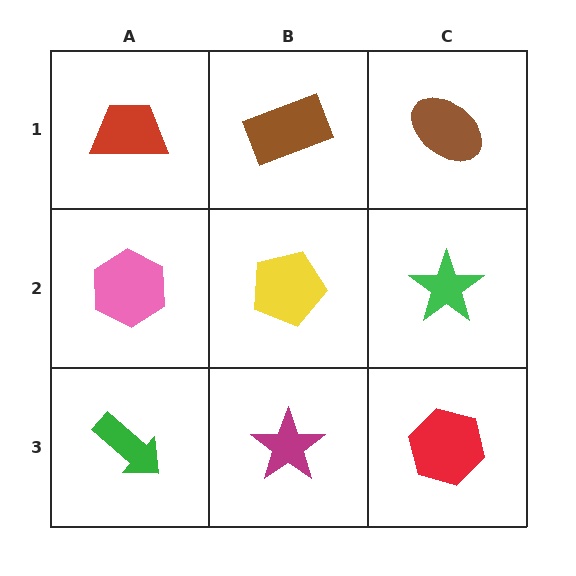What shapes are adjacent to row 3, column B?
A yellow pentagon (row 2, column B), a green arrow (row 3, column A), a red hexagon (row 3, column C).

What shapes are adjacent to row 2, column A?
A red trapezoid (row 1, column A), a green arrow (row 3, column A), a yellow pentagon (row 2, column B).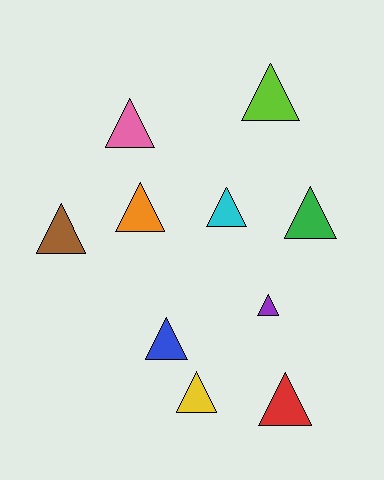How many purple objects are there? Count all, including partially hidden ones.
There is 1 purple object.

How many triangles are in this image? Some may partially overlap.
There are 10 triangles.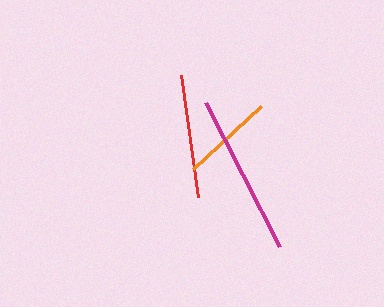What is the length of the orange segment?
The orange segment is approximately 93 pixels long.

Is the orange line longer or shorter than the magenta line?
The magenta line is longer than the orange line.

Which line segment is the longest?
The magenta line is the longest at approximately 162 pixels.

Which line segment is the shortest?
The orange line is the shortest at approximately 93 pixels.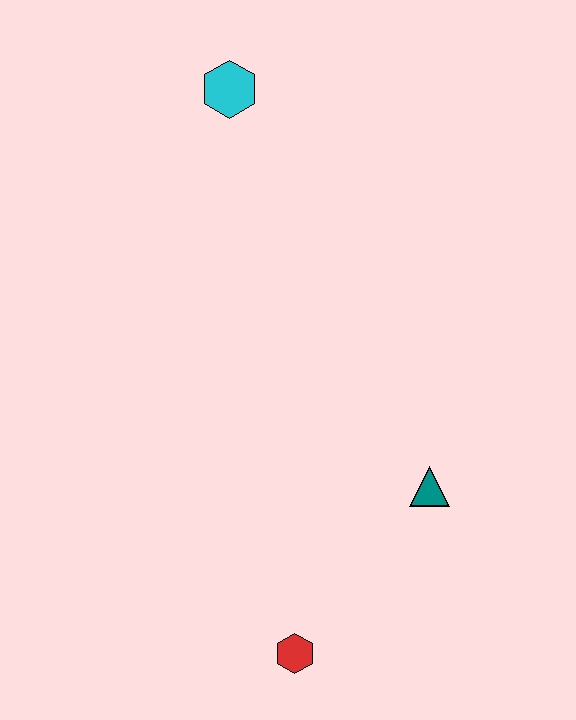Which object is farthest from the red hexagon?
The cyan hexagon is farthest from the red hexagon.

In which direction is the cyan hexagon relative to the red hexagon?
The cyan hexagon is above the red hexagon.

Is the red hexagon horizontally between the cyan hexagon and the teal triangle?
Yes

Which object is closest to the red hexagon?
The teal triangle is closest to the red hexagon.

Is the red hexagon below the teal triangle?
Yes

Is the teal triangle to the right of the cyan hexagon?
Yes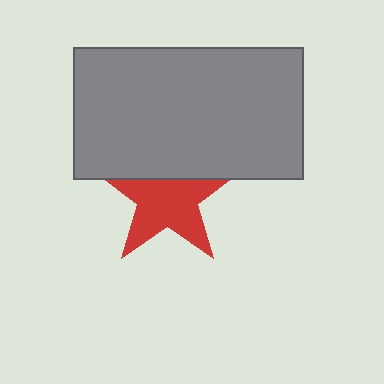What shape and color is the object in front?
The object in front is a gray rectangle.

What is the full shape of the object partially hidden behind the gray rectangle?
The partially hidden object is a red star.